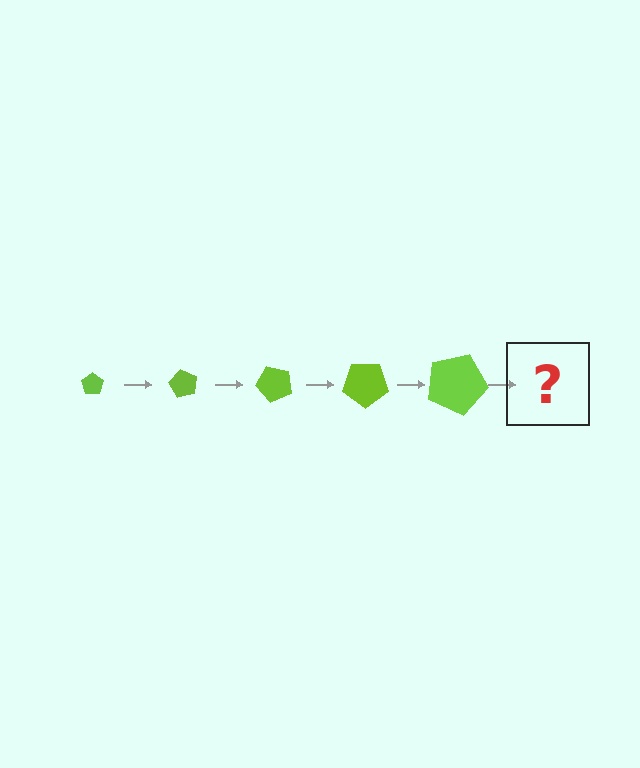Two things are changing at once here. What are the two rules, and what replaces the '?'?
The two rules are that the pentagon grows larger each step and it rotates 60 degrees each step. The '?' should be a pentagon, larger than the previous one and rotated 300 degrees from the start.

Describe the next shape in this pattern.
It should be a pentagon, larger than the previous one and rotated 300 degrees from the start.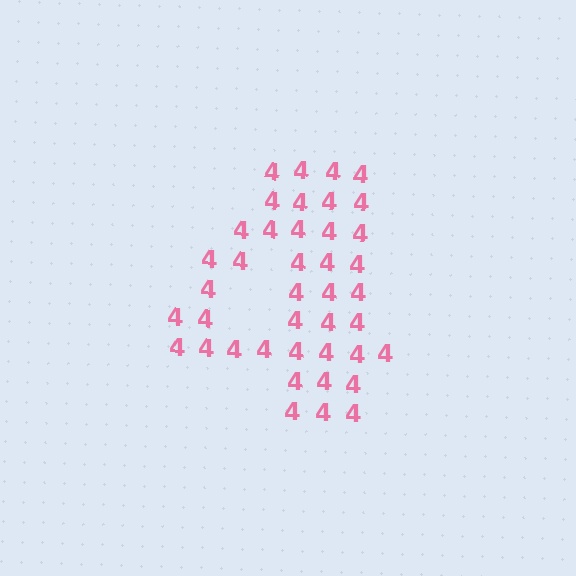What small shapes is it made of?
It is made of small digit 4's.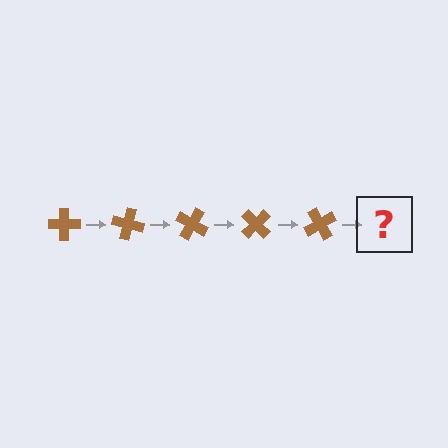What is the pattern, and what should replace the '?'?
The pattern is that the cross rotates 15 degrees each step. The '?' should be a brown cross rotated 75 degrees.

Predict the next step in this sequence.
The next step is a brown cross rotated 75 degrees.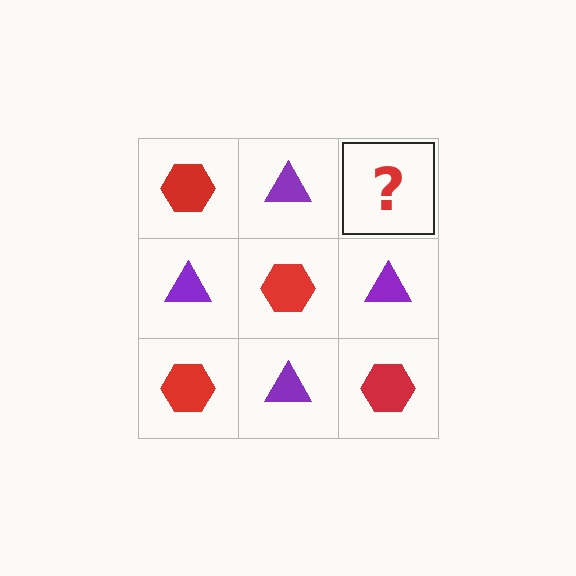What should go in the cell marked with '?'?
The missing cell should contain a red hexagon.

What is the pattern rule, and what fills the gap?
The rule is that it alternates red hexagon and purple triangle in a checkerboard pattern. The gap should be filled with a red hexagon.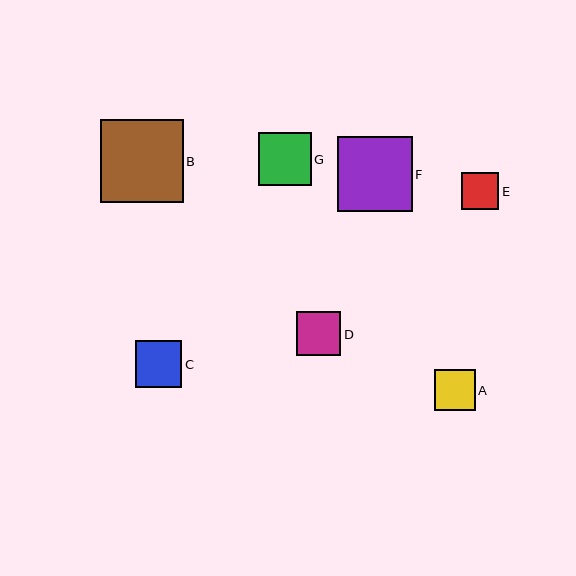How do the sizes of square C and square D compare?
Square C and square D are approximately the same size.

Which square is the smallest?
Square E is the smallest with a size of approximately 37 pixels.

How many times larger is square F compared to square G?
Square F is approximately 1.4 times the size of square G.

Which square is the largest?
Square B is the largest with a size of approximately 83 pixels.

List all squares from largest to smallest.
From largest to smallest: B, F, G, C, D, A, E.